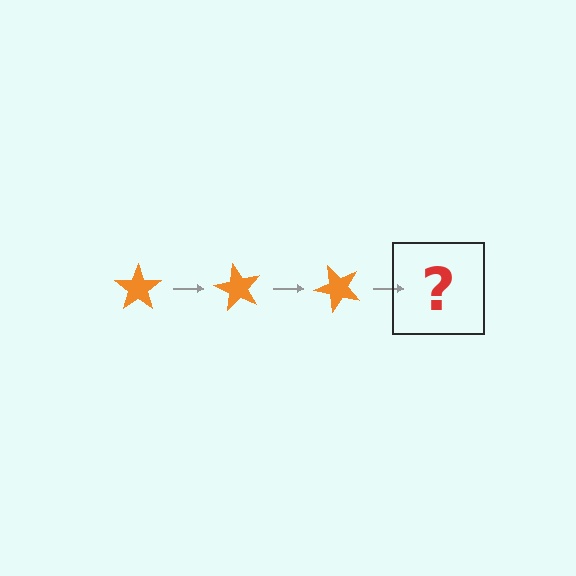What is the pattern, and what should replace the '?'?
The pattern is that the star rotates 60 degrees each step. The '?' should be an orange star rotated 180 degrees.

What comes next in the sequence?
The next element should be an orange star rotated 180 degrees.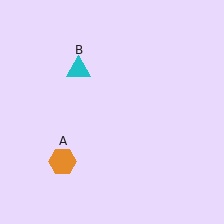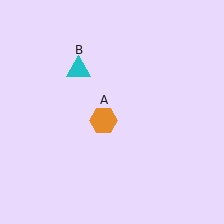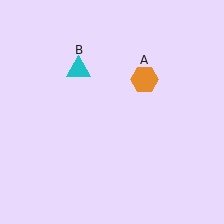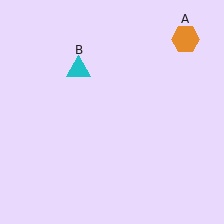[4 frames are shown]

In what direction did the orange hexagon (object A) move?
The orange hexagon (object A) moved up and to the right.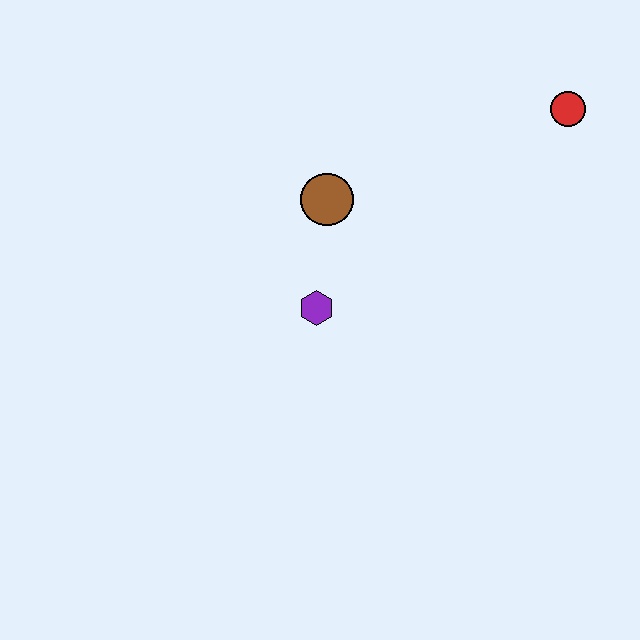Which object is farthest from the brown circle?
The red circle is farthest from the brown circle.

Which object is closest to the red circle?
The brown circle is closest to the red circle.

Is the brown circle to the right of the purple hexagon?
Yes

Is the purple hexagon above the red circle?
No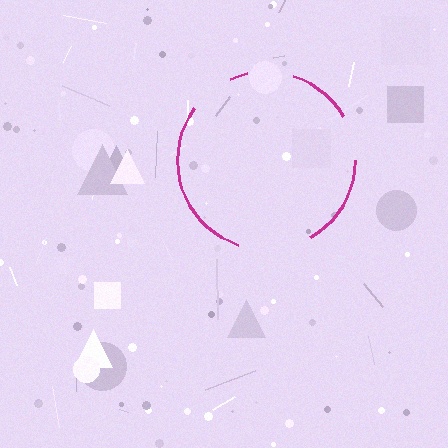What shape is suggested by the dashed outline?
The dashed outline suggests a circle.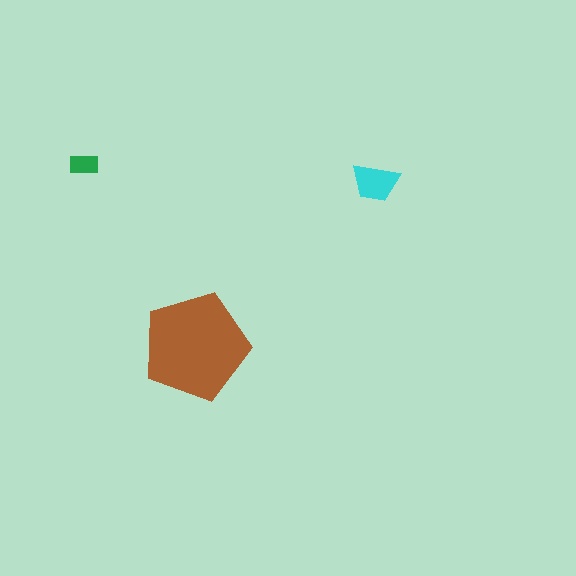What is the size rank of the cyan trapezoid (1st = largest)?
2nd.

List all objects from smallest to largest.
The green rectangle, the cyan trapezoid, the brown pentagon.